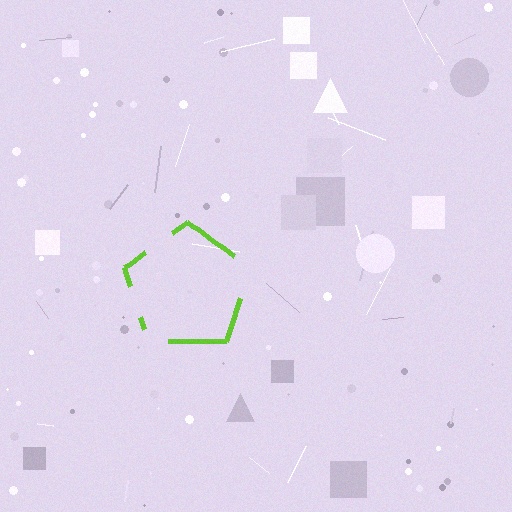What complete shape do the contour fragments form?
The contour fragments form a pentagon.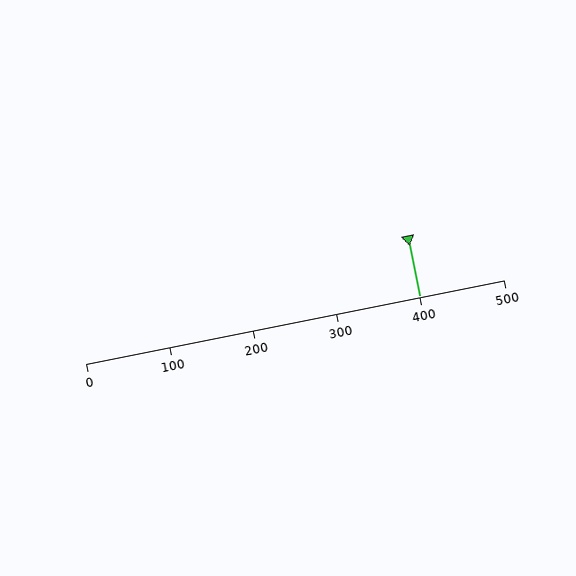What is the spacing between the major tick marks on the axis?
The major ticks are spaced 100 apart.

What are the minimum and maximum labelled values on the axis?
The axis runs from 0 to 500.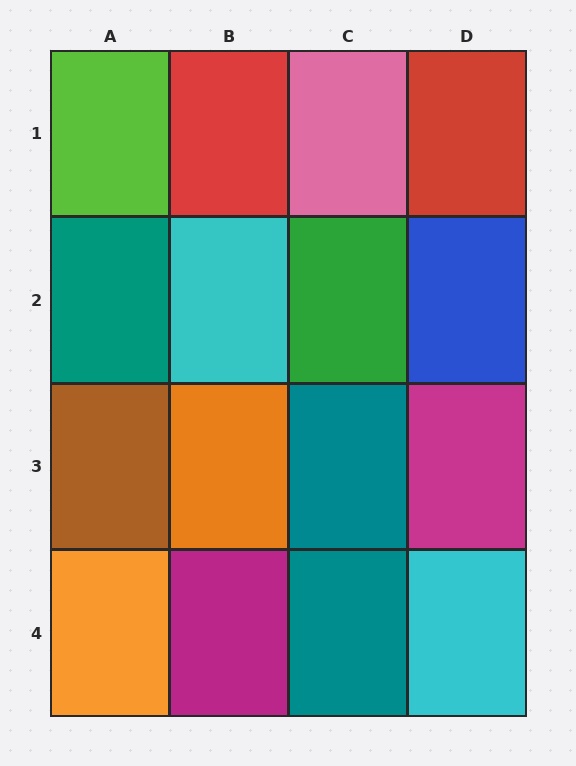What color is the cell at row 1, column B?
Red.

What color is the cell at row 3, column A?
Brown.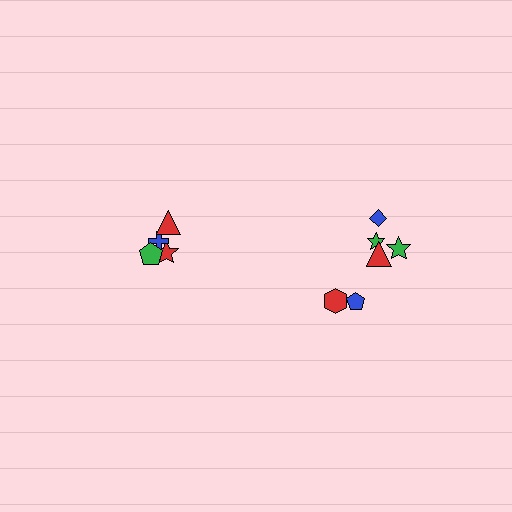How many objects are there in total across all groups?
There are 10 objects.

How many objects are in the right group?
There are 6 objects.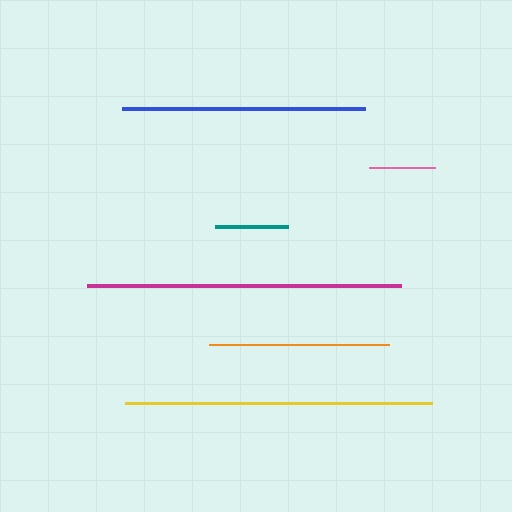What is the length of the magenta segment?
The magenta segment is approximately 314 pixels long.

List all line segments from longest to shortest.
From longest to shortest: magenta, yellow, blue, orange, teal, pink.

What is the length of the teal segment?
The teal segment is approximately 73 pixels long.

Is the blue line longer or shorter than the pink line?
The blue line is longer than the pink line.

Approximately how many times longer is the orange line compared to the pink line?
The orange line is approximately 2.7 times the length of the pink line.